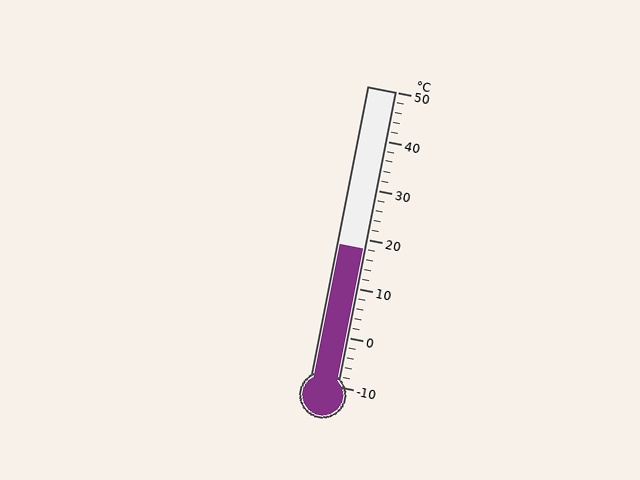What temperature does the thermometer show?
The thermometer shows approximately 18°C.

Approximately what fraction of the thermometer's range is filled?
The thermometer is filled to approximately 45% of its range.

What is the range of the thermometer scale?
The thermometer scale ranges from -10°C to 50°C.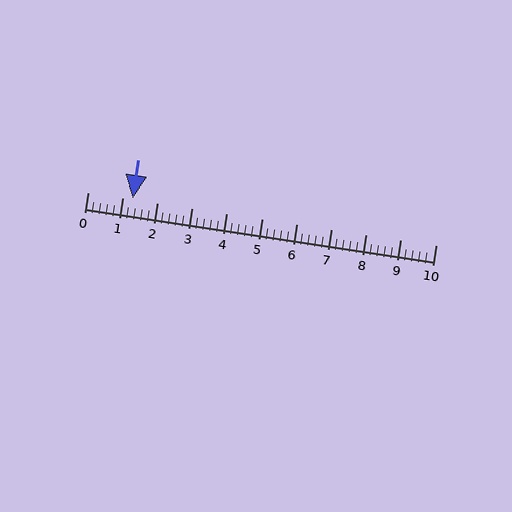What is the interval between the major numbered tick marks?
The major tick marks are spaced 1 units apart.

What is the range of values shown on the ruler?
The ruler shows values from 0 to 10.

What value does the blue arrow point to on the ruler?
The blue arrow points to approximately 1.3.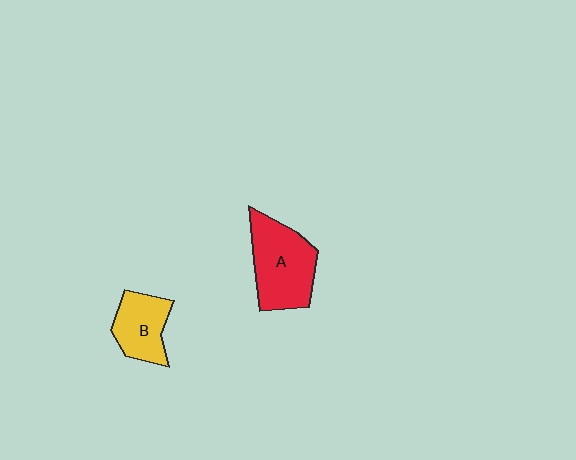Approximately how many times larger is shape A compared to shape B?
Approximately 1.5 times.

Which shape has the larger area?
Shape A (red).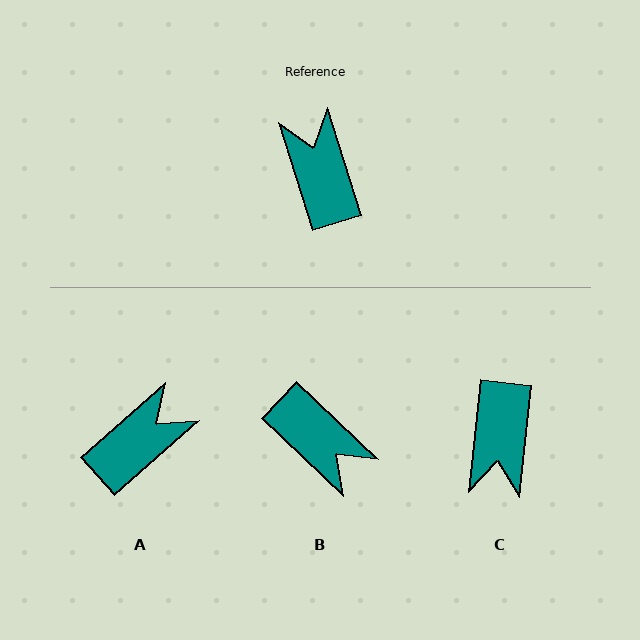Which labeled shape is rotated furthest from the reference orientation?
C, about 156 degrees away.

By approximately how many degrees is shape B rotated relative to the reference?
Approximately 151 degrees clockwise.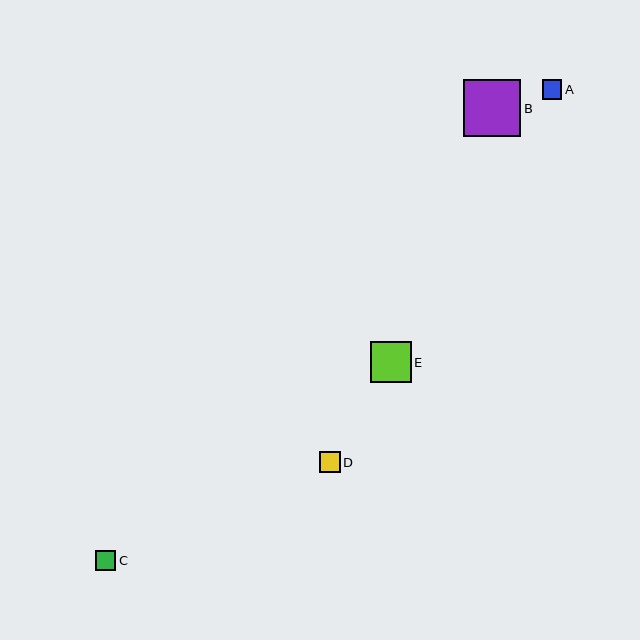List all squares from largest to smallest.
From largest to smallest: B, E, D, C, A.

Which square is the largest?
Square B is the largest with a size of approximately 57 pixels.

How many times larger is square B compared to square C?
Square B is approximately 2.8 times the size of square C.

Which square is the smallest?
Square A is the smallest with a size of approximately 20 pixels.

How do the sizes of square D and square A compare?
Square D and square A are approximately the same size.